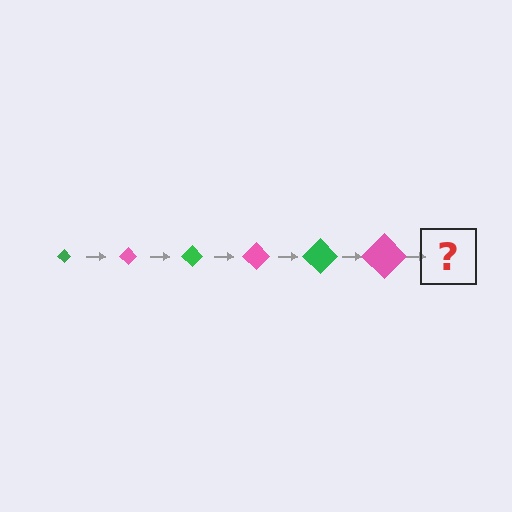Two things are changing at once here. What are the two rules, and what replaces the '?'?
The two rules are that the diamond grows larger each step and the color cycles through green and pink. The '?' should be a green diamond, larger than the previous one.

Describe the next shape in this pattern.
It should be a green diamond, larger than the previous one.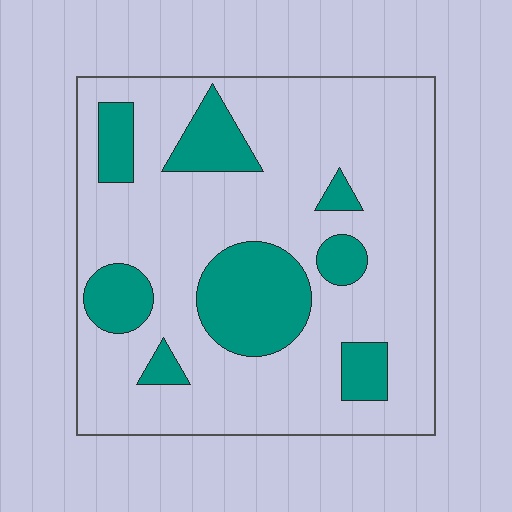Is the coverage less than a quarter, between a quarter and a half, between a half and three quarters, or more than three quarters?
Less than a quarter.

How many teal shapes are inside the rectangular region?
8.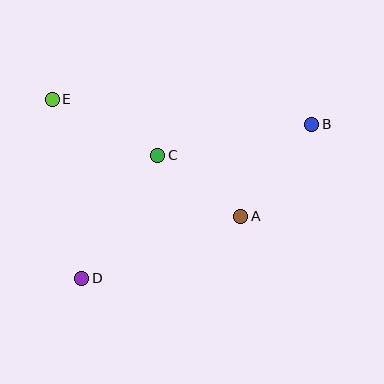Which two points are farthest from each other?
Points B and D are farthest from each other.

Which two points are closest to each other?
Points A and C are closest to each other.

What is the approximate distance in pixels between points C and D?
The distance between C and D is approximately 145 pixels.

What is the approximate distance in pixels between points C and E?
The distance between C and E is approximately 120 pixels.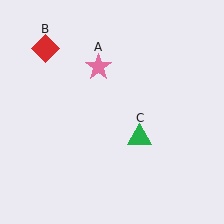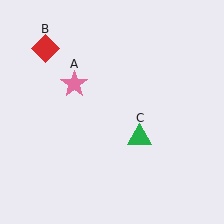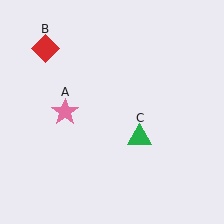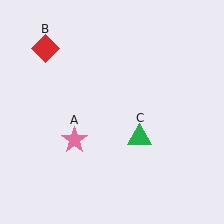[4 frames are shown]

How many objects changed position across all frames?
1 object changed position: pink star (object A).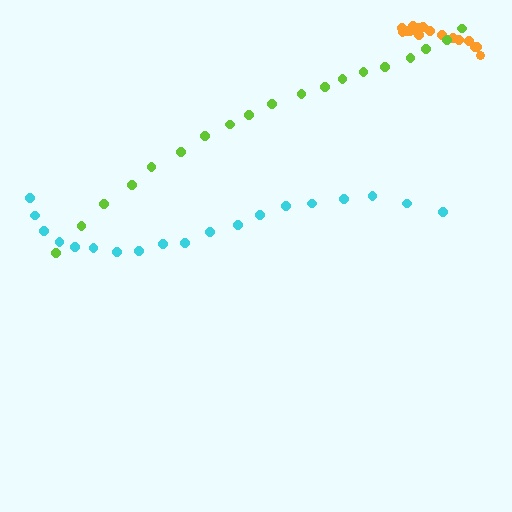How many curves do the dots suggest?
There are 3 distinct paths.